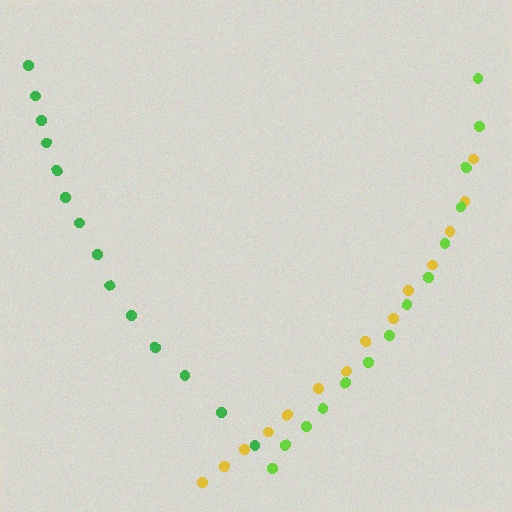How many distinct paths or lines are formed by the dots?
There are 3 distinct paths.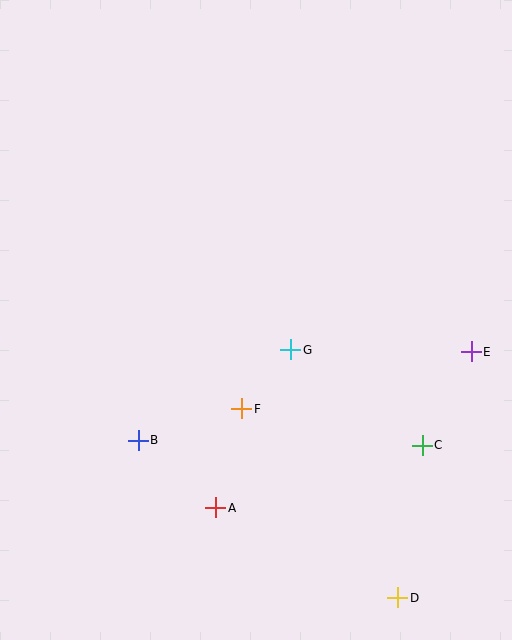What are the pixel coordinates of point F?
Point F is at (242, 409).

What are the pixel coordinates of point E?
Point E is at (471, 352).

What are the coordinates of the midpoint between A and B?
The midpoint between A and B is at (177, 474).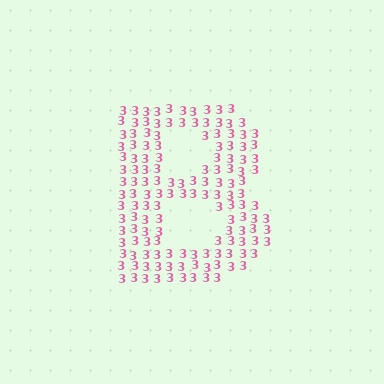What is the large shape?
The large shape is the letter B.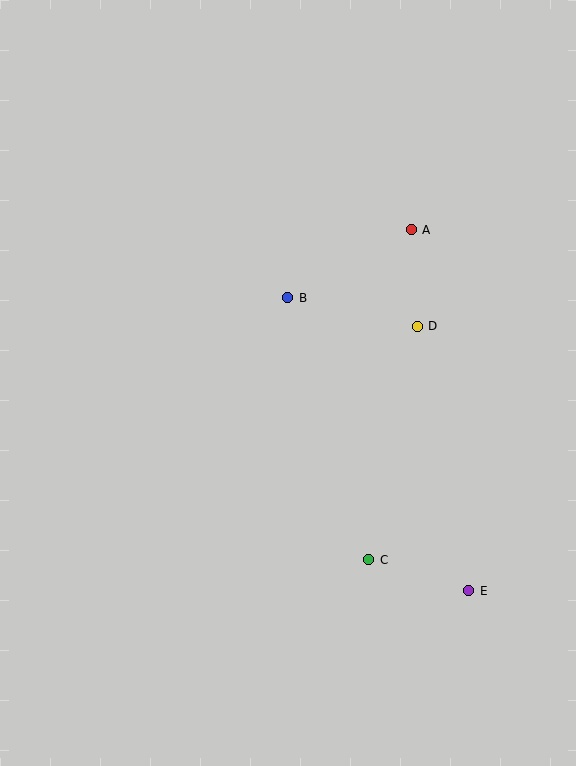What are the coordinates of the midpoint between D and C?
The midpoint between D and C is at (393, 443).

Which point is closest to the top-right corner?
Point A is closest to the top-right corner.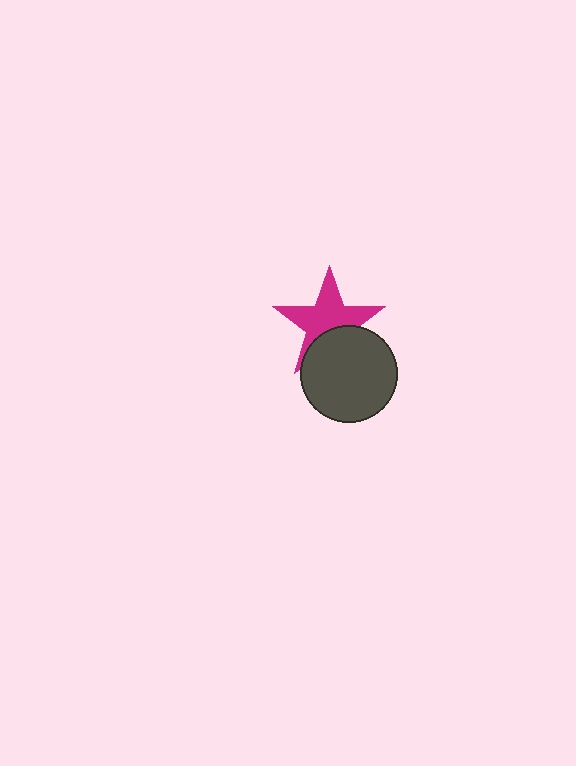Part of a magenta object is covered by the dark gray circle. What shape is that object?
It is a star.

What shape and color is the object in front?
The object in front is a dark gray circle.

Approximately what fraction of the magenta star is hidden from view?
Roughly 33% of the magenta star is hidden behind the dark gray circle.